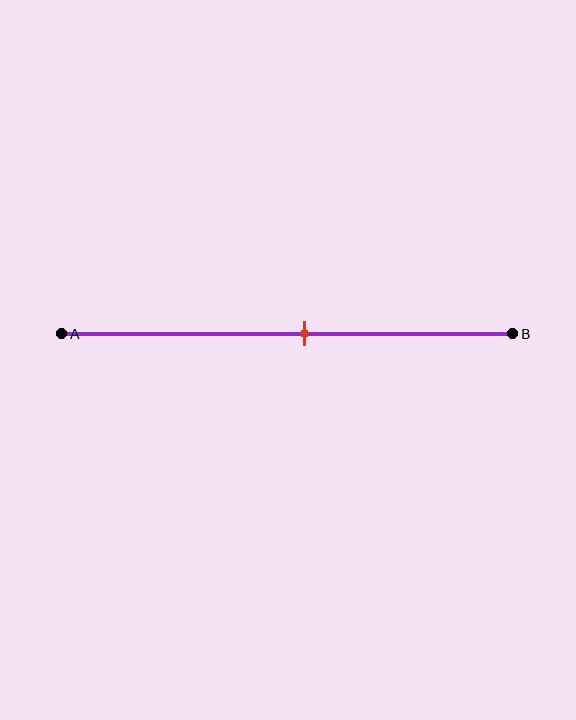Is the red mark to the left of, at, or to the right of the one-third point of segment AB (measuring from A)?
The red mark is to the right of the one-third point of segment AB.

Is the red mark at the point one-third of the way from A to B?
No, the mark is at about 55% from A, not at the 33% one-third point.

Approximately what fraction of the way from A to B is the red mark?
The red mark is approximately 55% of the way from A to B.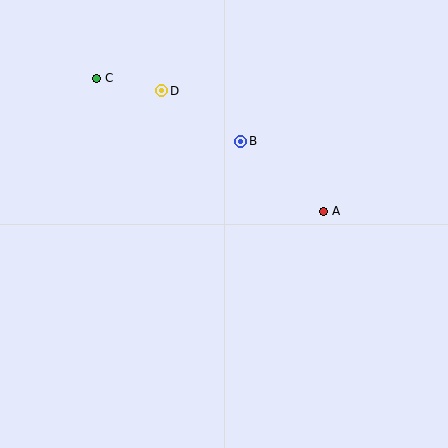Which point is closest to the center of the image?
Point B at (241, 141) is closest to the center.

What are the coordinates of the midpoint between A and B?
The midpoint between A and B is at (282, 176).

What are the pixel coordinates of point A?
Point A is at (324, 211).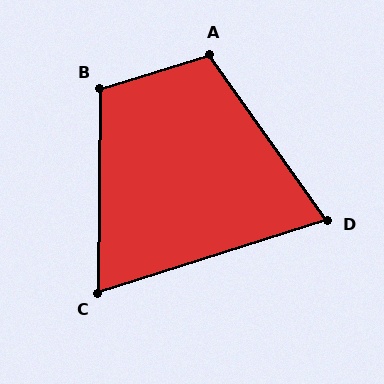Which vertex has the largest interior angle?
A, at approximately 108 degrees.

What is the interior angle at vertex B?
Approximately 108 degrees (obtuse).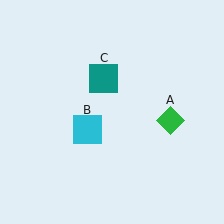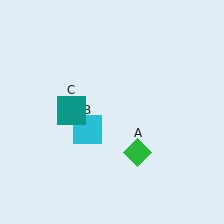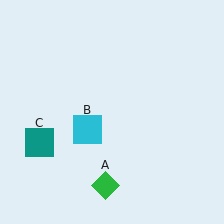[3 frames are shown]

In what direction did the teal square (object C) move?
The teal square (object C) moved down and to the left.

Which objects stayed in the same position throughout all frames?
Cyan square (object B) remained stationary.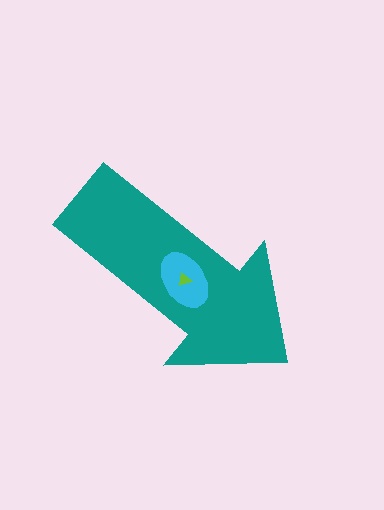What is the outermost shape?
The teal arrow.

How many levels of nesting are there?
3.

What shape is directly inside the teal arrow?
The cyan ellipse.